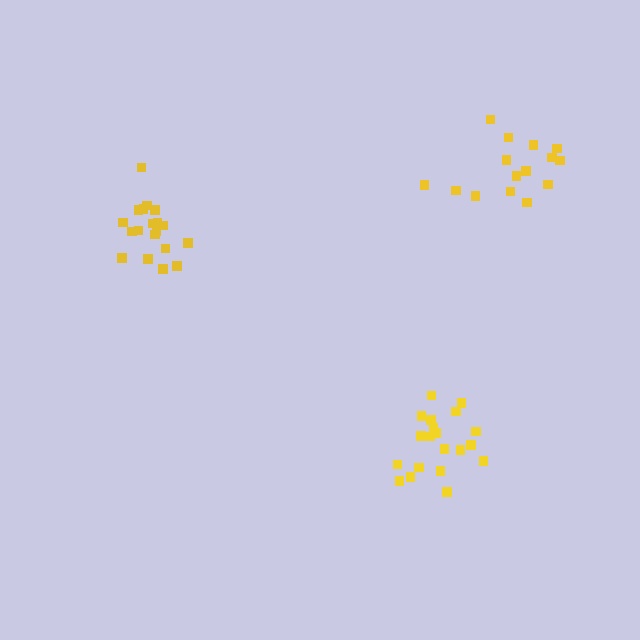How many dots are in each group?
Group 1: 20 dots, Group 2: 19 dots, Group 3: 15 dots (54 total).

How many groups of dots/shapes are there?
There are 3 groups.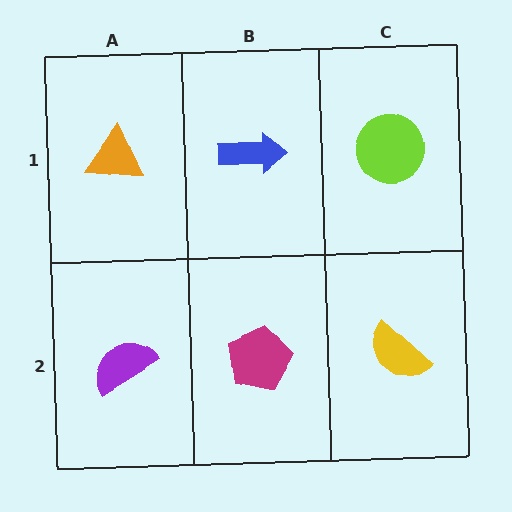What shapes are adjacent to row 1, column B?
A magenta pentagon (row 2, column B), an orange triangle (row 1, column A), a lime circle (row 1, column C).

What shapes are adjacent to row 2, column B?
A blue arrow (row 1, column B), a purple semicircle (row 2, column A), a yellow semicircle (row 2, column C).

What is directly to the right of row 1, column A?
A blue arrow.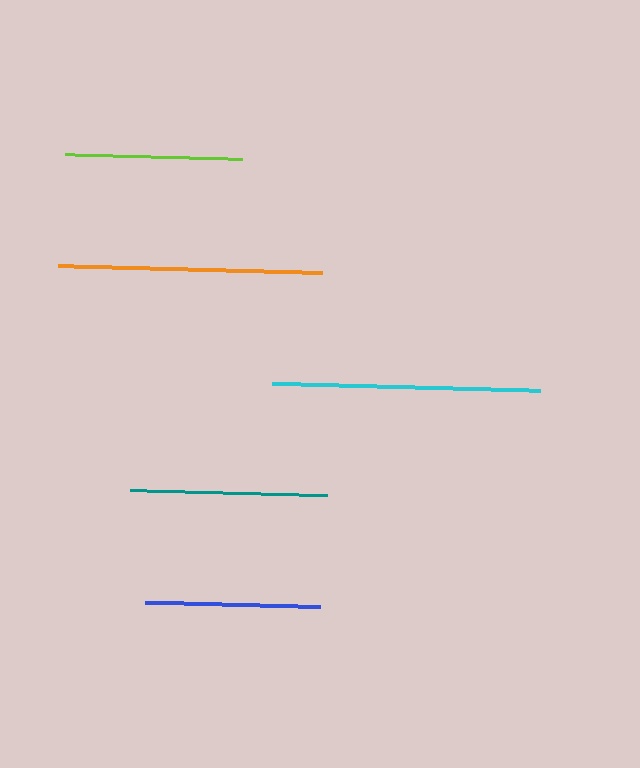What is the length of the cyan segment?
The cyan segment is approximately 268 pixels long.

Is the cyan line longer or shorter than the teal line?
The cyan line is longer than the teal line.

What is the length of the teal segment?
The teal segment is approximately 197 pixels long.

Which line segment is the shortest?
The blue line is the shortest at approximately 175 pixels.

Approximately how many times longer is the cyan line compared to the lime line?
The cyan line is approximately 1.5 times the length of the lime line.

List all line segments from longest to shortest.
From longest to shortest: cyan, orange, teal, lime, blue.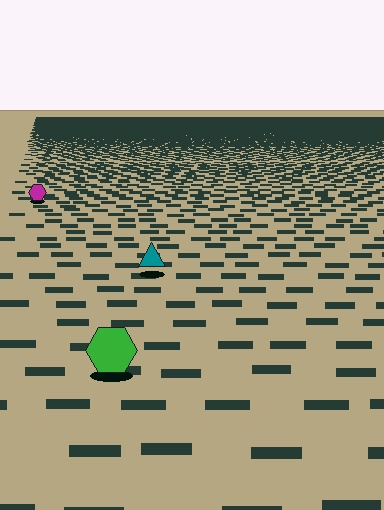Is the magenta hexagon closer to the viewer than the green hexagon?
No. The green hexagon is closer — you can tell from the texture gradient: the ground texture is coarser near it.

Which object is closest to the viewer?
The green hexagon is closest. The texture marks near it are larger and more spread out.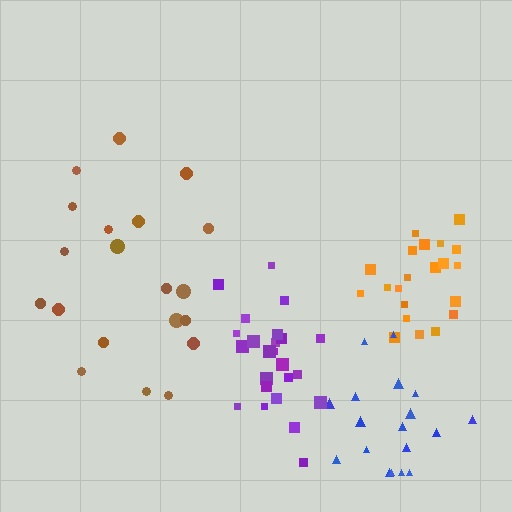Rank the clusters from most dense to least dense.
orange, purple, blue, brown.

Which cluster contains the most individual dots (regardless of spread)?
Purple (24).